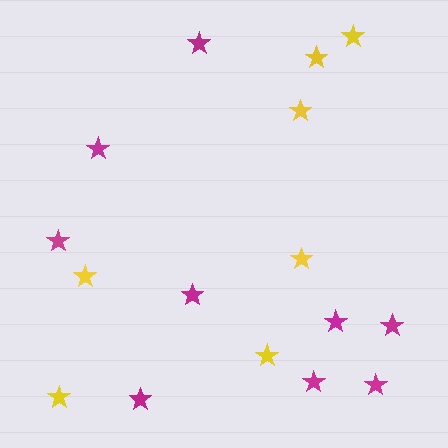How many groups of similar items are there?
There are 2 groups: one group of magenta stars (9) and one group of yellow stars (7).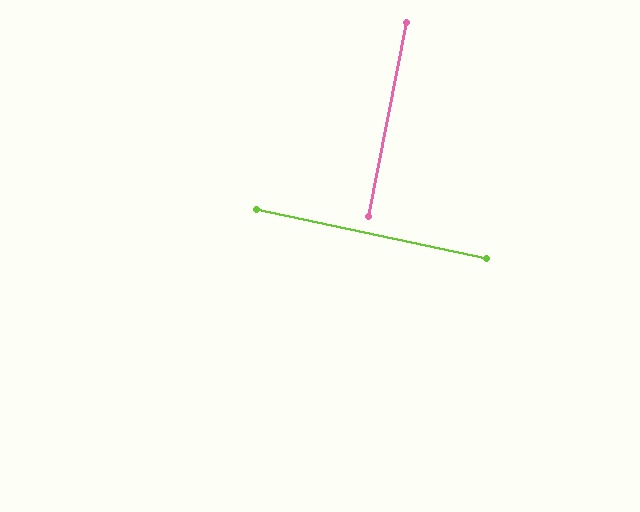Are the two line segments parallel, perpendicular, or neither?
Perpendicular — they meet at approximately 89°.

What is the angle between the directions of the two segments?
Approximately 89 degrees.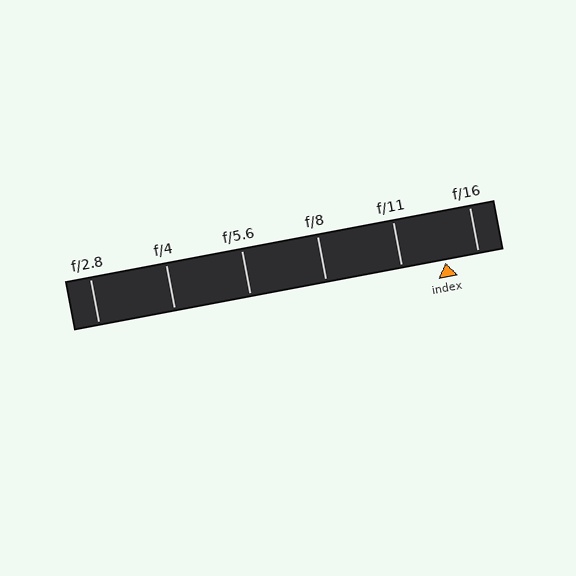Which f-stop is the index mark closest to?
The index mark is closest to f/16.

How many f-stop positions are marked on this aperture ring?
There are 6 f-stop positions marked.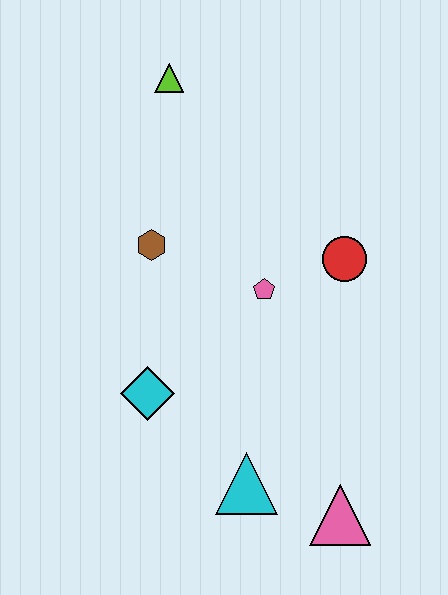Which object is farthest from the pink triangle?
The lime triangle is farthest from the pink triangle.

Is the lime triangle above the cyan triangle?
Yes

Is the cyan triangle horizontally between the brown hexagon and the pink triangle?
Yes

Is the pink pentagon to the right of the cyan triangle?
Yes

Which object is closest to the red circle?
The pink pentagon is closest to the red circle.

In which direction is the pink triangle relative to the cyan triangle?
The pink triangle is to the right of the cyan triangle.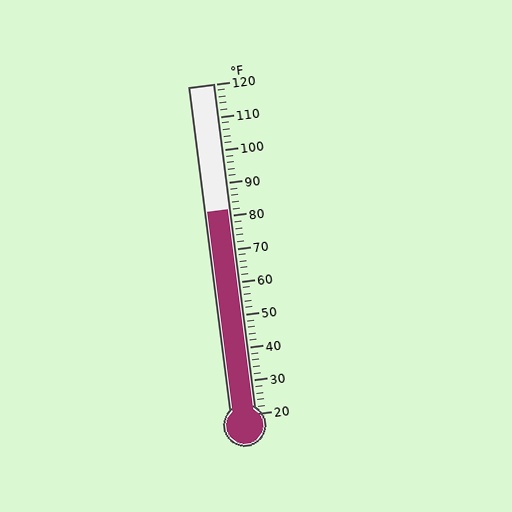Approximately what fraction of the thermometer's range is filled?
The thermometer is filled to approximately 60% of its range.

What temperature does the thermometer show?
The thermometer shows approximately 82°F.